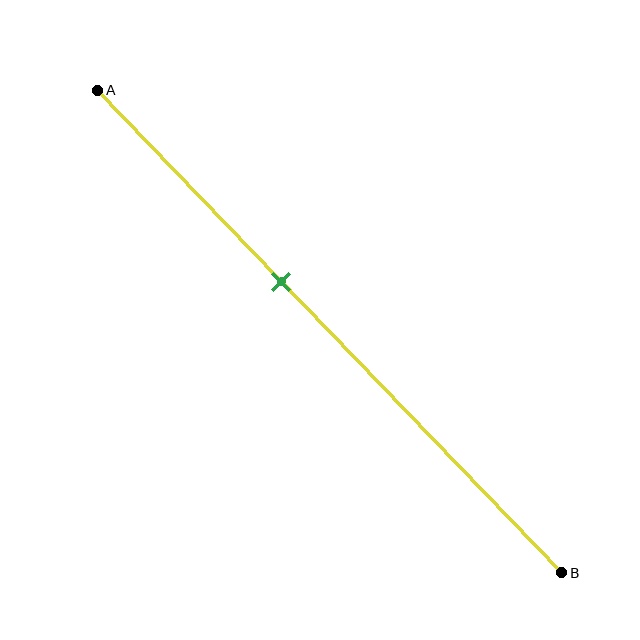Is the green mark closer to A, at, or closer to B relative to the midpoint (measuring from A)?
The green mark is closer to point A than the midpoint of segment AB.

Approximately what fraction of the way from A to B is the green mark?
The green mark is approximately 40% of the way from A to B.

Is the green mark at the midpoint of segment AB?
No, the mark is at about 40% from A, not at the 50% midpoint.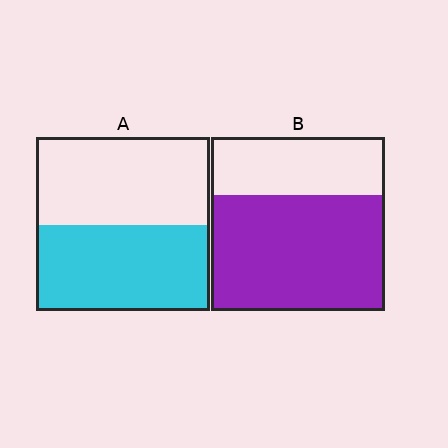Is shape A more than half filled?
Roughly half.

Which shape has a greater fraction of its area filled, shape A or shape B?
Shape B.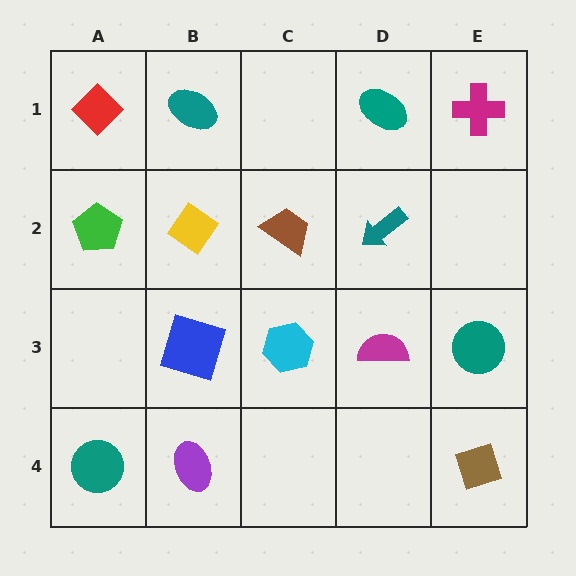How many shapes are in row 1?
4 shapes.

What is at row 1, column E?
A magenta cross.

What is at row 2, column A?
A green pentagon.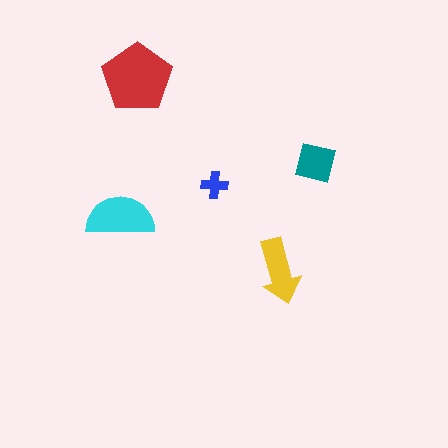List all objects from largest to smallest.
The red pentagon, the cyan semicircle, the yellow arrow, the teal square, the blue cross.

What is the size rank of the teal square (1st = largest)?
4th.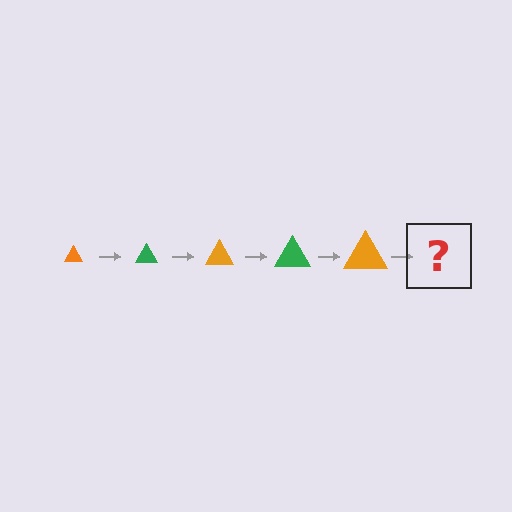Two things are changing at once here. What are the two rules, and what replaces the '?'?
The two rules are that the triangle grows larger each step and the color cycles through orange and green. The '?' should be a green triangle, larger than the previous one.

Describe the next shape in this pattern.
It should be a green triangle, larger than the previous one.